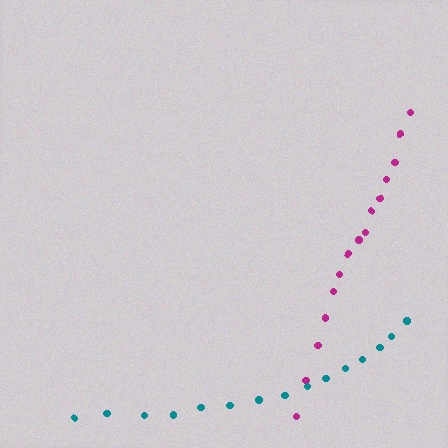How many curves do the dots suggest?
There are 2 distinct paths.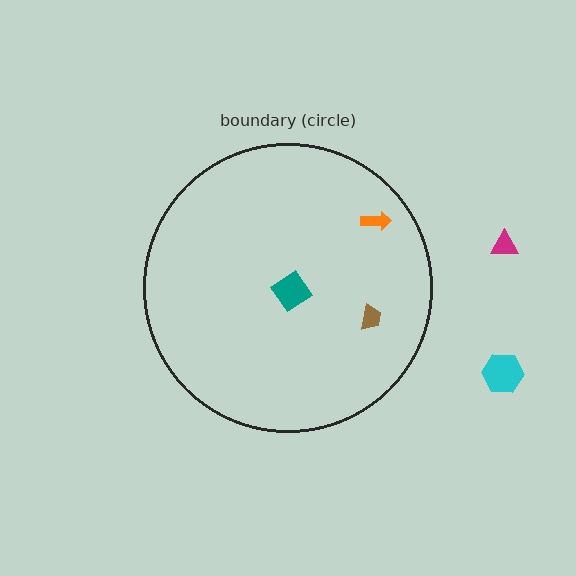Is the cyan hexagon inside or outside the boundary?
Outside.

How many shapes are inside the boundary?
3 inside, 2 outside.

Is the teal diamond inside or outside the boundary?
Inside.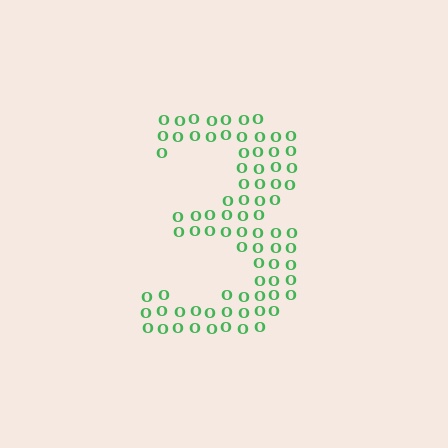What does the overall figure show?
The overall figure shows the digit 3.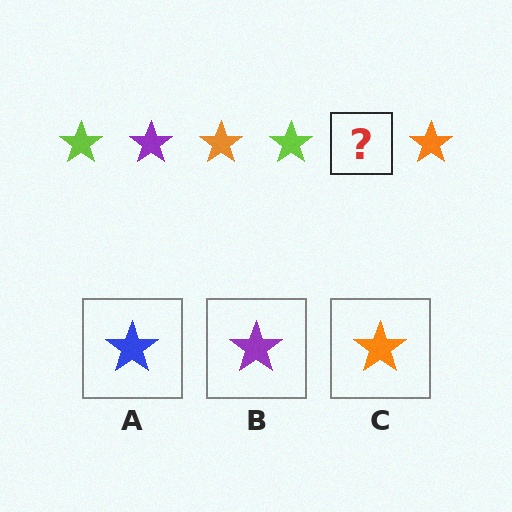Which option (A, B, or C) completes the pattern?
B.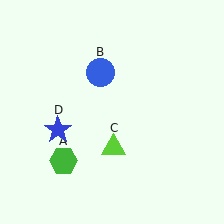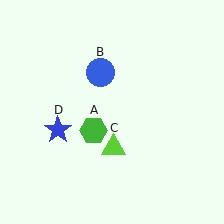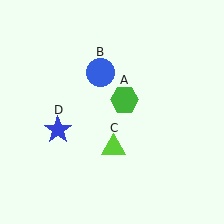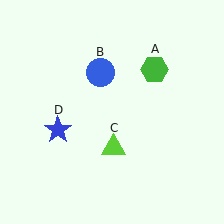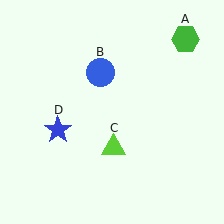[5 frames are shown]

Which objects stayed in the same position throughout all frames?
Blue circle (object B) and lime triangle (object C) and blue star (object D) remained stationary.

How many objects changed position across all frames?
1 object changed position: green hexagon (object A).